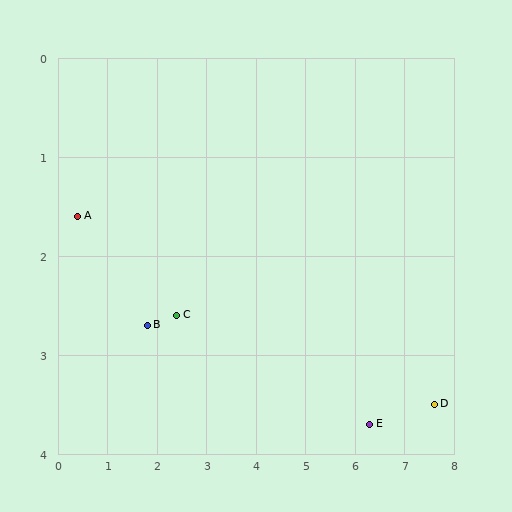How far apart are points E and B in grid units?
Points E and B are about 4.6 grid units apart.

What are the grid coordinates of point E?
Point E is at approximately (6.3, 3.7).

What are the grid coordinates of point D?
Point D is at approximately (7.6, 3.5).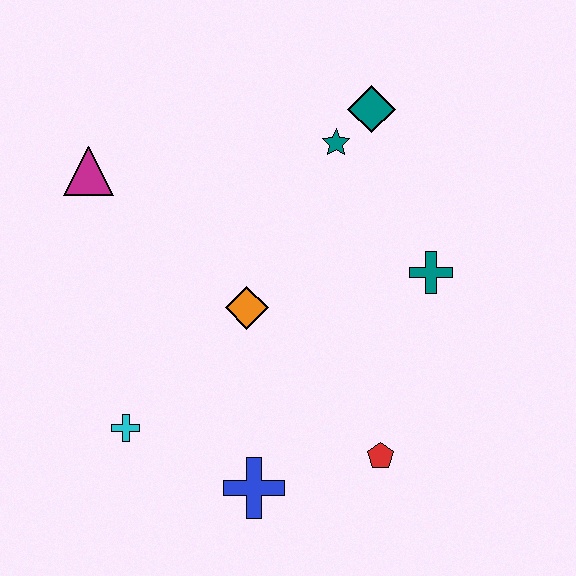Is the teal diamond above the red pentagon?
Yes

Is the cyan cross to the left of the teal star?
Yes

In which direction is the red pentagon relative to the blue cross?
The red pentagon is to the right of the blue cross.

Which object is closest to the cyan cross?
The blue cross is closest to the cyan cross.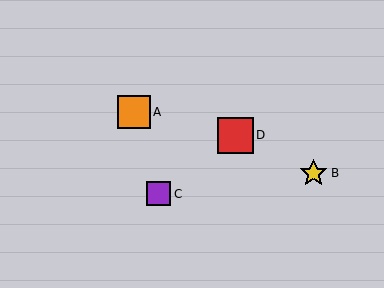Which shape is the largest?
The red square (labeled D) is the largest.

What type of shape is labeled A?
Shape A is an orange square.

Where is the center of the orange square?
The center of the orange square is at (134, 112).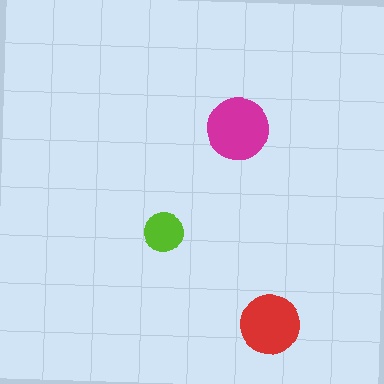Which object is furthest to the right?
The red circle is rightmost.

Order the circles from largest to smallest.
the magenta one, the red one, the lime one.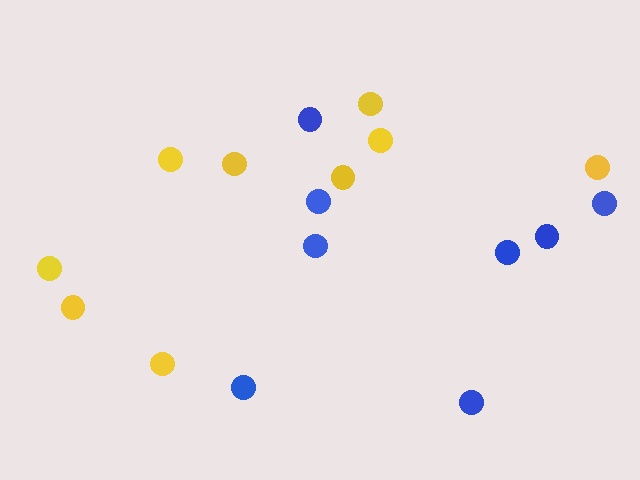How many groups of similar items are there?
There are 2 groups: one group of blue circles (8) and one group of yellow circles (9).